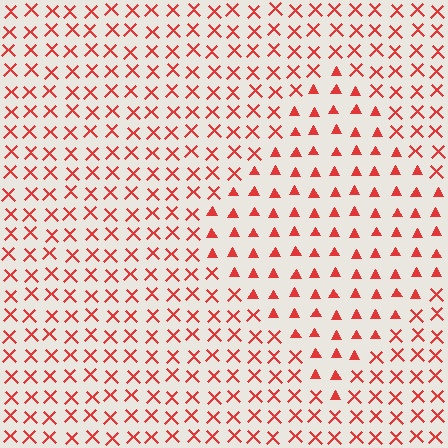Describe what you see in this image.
The image is filled with small red elements arranged in a uniform grid. A diamond-shaped region contains triangles, while the surrounding area contains X marks. The boundary is defined purely by the change in element shape.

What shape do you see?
I see a diamond.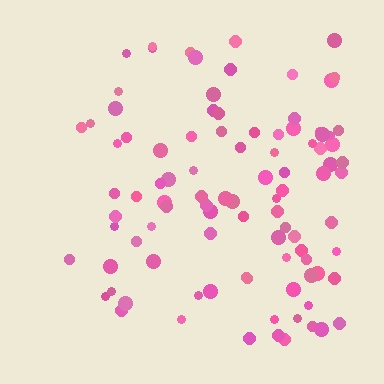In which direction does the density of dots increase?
From left to right, with the right side densest.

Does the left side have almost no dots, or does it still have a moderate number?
Still a moderate number, just noticeably fewer than the right.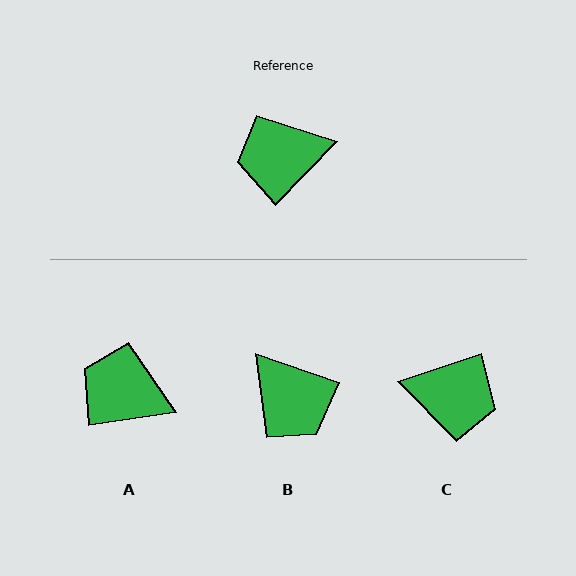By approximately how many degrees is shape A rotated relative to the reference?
Approximately 37 degrees clockwise.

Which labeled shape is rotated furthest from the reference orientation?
C, about 152 degrees away.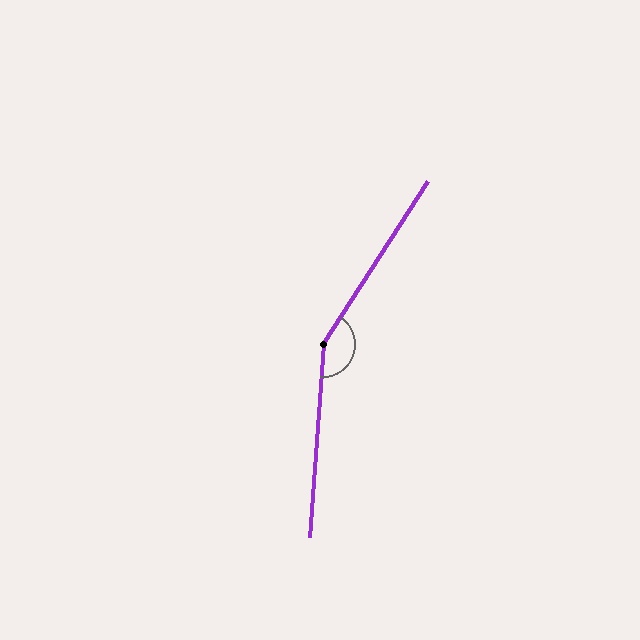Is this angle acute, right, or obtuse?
It is obtuse.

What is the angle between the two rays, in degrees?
Approximately 151 degrees.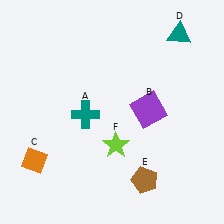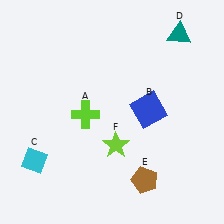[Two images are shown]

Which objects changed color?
A changed from teal to lime. B changed from purple to blue. C changed from orange to cyan.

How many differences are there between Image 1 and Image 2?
There are 3 differences between the two images.